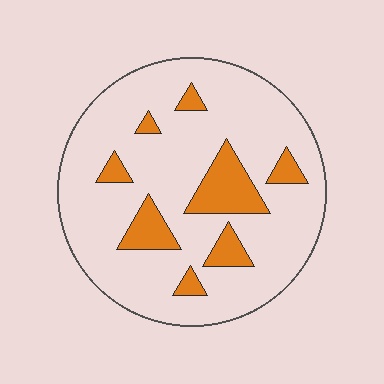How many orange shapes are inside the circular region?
8.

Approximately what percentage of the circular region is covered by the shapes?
Approximately 15%.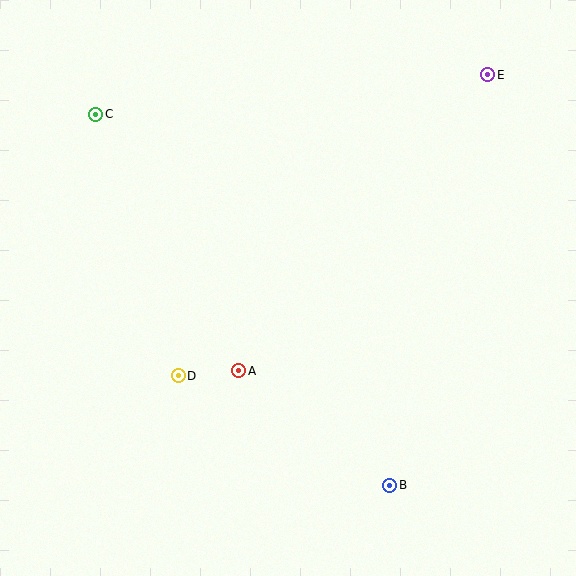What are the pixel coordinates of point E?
Point E is at (488, 75).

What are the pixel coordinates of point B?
Point B is at (390, 485).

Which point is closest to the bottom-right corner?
Point B is closest to the bottom-right corner.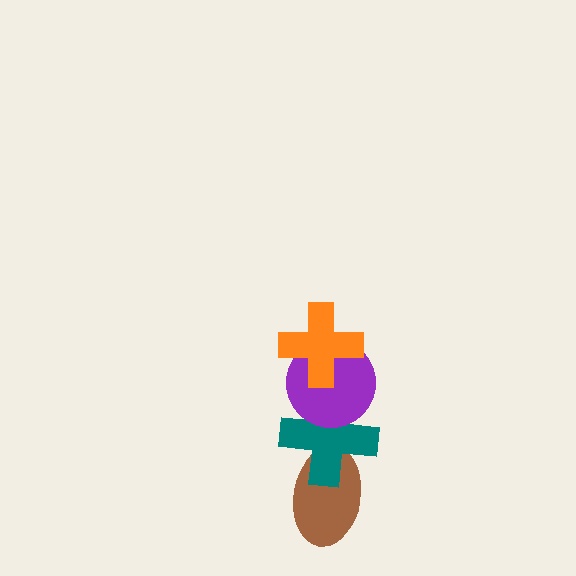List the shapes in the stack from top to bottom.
From top to bottom: the orange cross, the purple circle, the teal cross, the brown ellipse.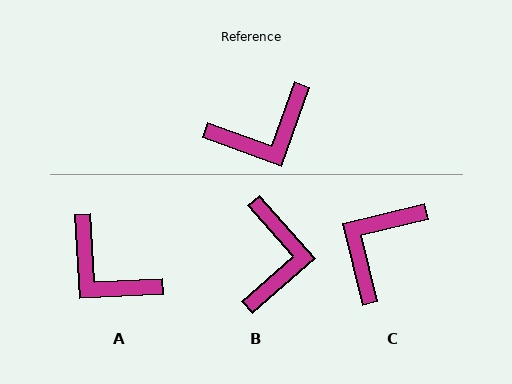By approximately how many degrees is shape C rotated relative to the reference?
Approximately 147 degrees clockwise.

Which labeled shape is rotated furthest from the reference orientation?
C, about 147 degrees away.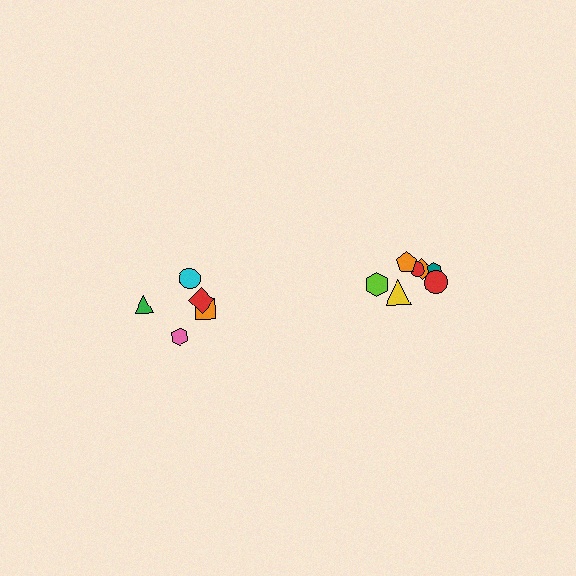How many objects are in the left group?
There are 5 objects.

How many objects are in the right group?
There are 7 objects.